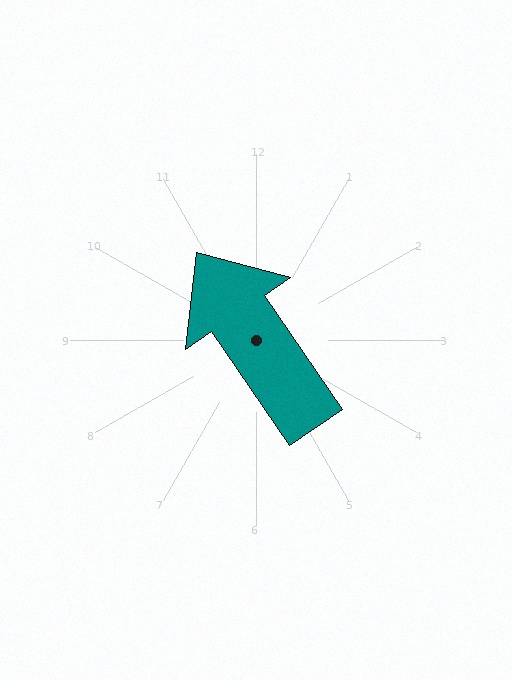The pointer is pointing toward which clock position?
Roughly 11 o'clock.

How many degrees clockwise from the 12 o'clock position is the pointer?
Approximately 326 degrees.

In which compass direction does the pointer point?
Northwest.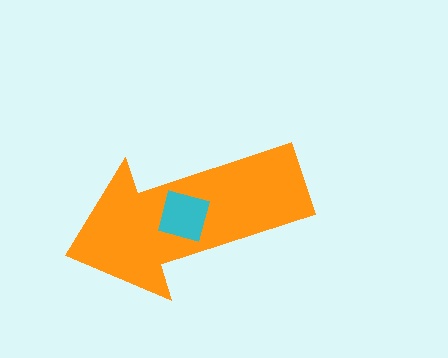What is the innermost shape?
The cyan square.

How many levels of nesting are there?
2.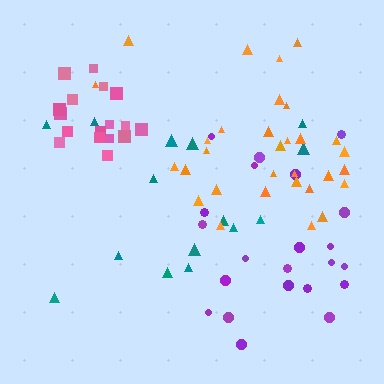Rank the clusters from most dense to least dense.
pink, orange, purple, teal.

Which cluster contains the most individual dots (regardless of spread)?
Orange (31).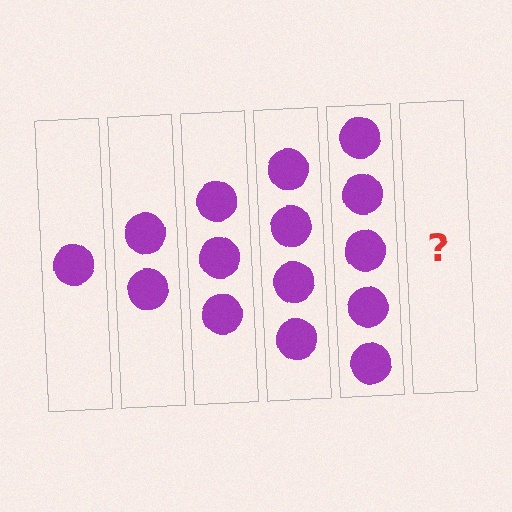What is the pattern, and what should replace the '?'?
The pattern is that each step adds one more circle. The '?' should be 6 circles.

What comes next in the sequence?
The next element should be 6 circles.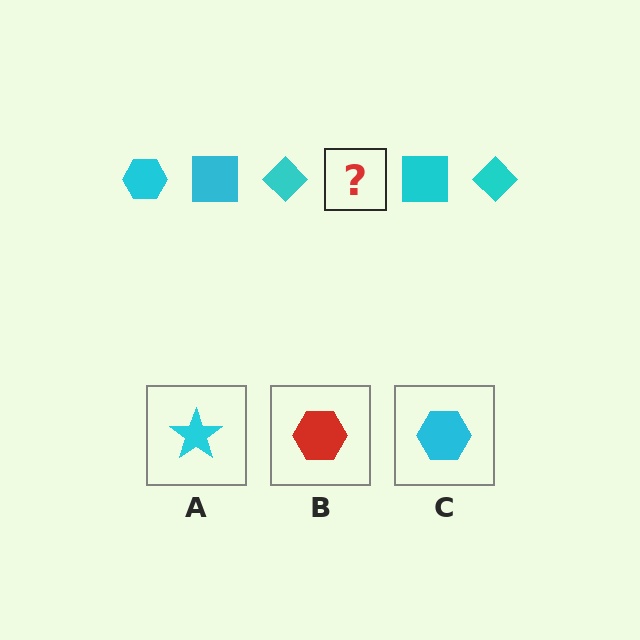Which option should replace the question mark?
Option C.